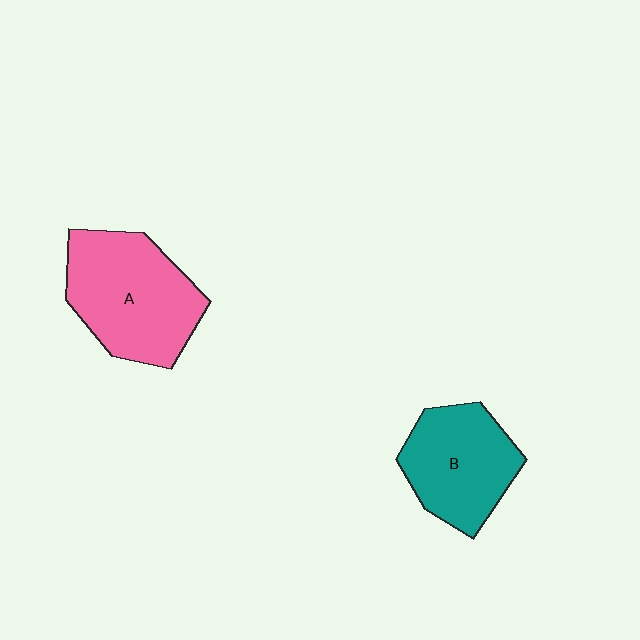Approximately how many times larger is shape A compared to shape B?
Approximately 1.3 times.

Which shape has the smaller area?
Shape B (teal).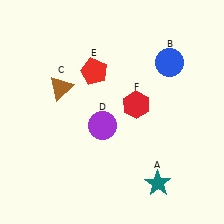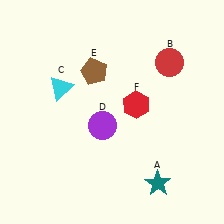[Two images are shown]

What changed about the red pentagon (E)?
In Image 1, E is red. In Image 2, it changed to brown.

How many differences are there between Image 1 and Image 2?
There are 3 differences between the two images.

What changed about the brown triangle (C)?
In Image 1, C is brown. In Image 2, it changed to cyan.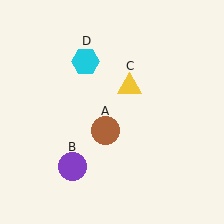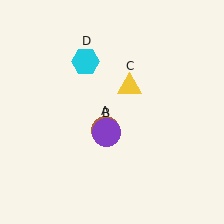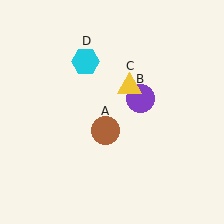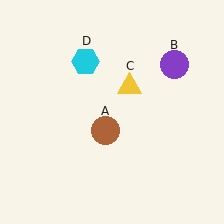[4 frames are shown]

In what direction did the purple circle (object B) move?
The purple circle (object B) moved up and to the right.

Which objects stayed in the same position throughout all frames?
Brown circle (object A) and yellow triangle (object C) and cyan hexagon (object D) remained stationary.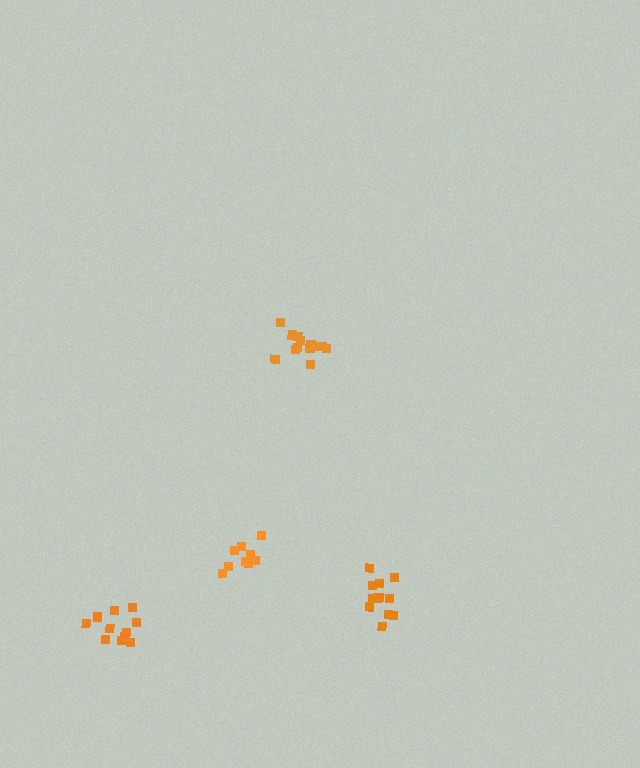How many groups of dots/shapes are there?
There are 4 groups.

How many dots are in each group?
Group 1: 11 dots, Group 2: 12 dots, Group 3: 15 dots, Group 4: 9 dots (47 total).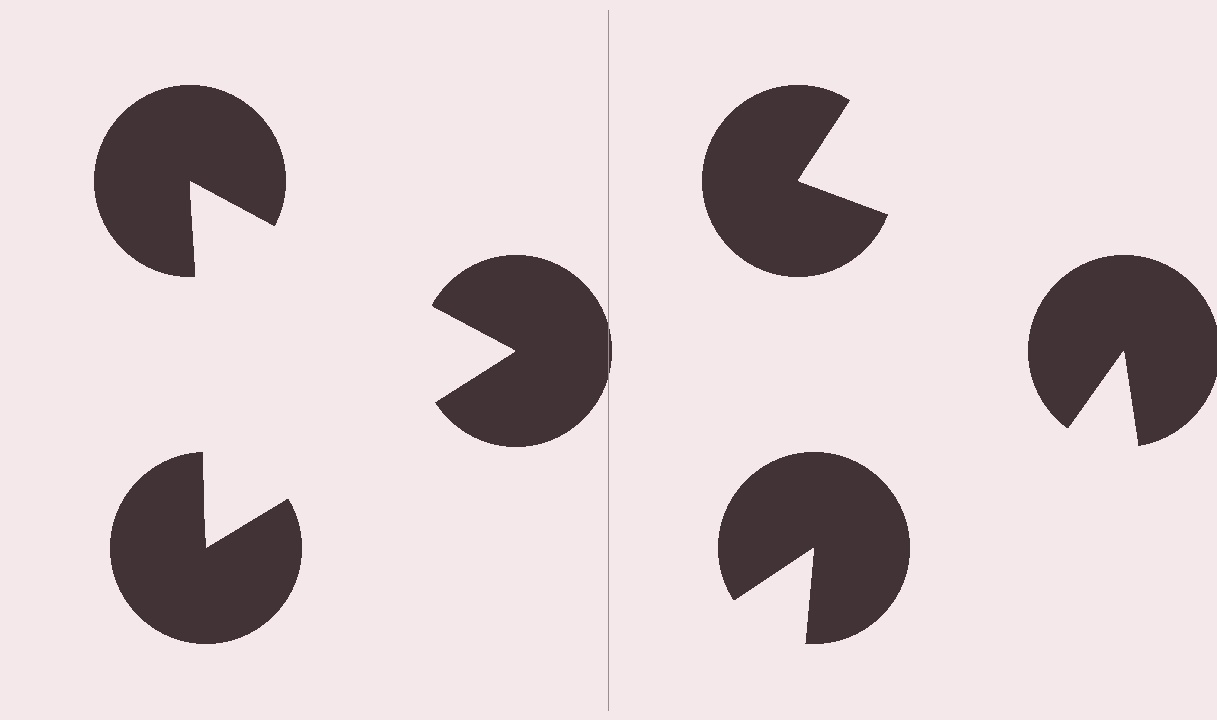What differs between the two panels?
The pac-man discs are positioned identically on both sides; only the wedge orientations differ. On the left they align to a triangle; on the right they are misaligned.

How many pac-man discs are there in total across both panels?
6 — 3 on each side.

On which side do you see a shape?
An illusory triangle appears on the left side. On the right side the wedge cuts are rotated, so no coherent shape forms.